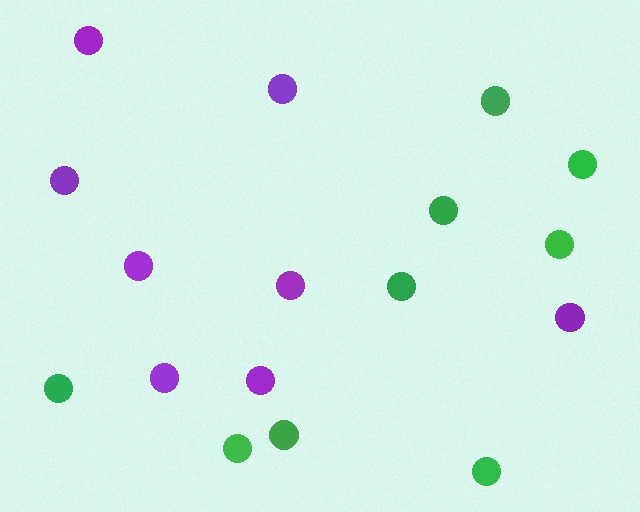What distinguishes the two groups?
There are 2 groups: one group of green circles (9) and one group of purple circles (8).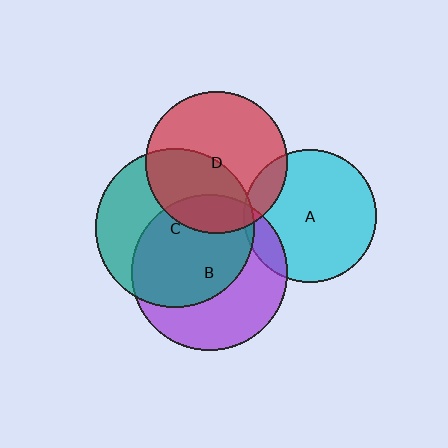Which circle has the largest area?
Circle C (teal).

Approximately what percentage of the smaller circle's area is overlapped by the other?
Approximately 40%.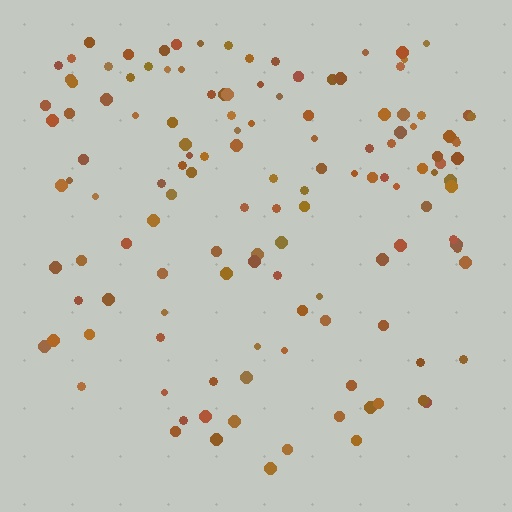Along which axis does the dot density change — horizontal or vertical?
Vertical.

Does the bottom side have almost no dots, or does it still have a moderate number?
Still a moderate number, just noticeably fewer than the top.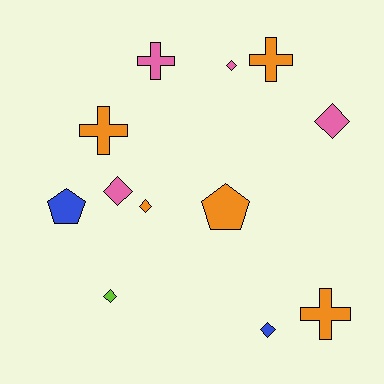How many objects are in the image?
There are 12 objects.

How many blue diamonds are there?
There is 1 blue diamond.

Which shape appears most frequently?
Diamond, with 6 objects.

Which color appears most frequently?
Orange, with 5 objects.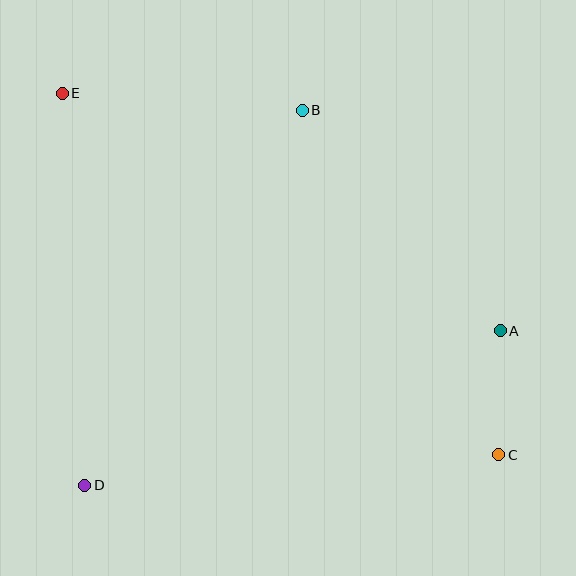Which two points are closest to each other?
Points A and C are closest to each other.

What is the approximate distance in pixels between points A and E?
The distance between A and E is approximately 498 pixels.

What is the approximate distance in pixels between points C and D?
The distance between C and D is approximately 415 pixels.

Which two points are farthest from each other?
Points C and E are farthest from each other.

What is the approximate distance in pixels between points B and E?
The distance between B and E is approximately 241 pixels.